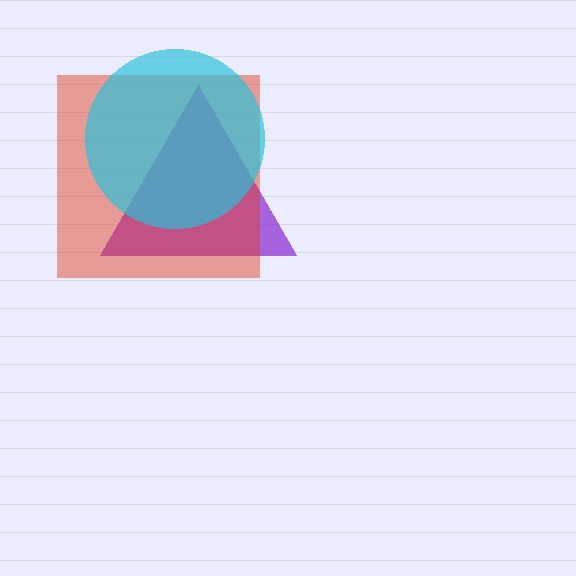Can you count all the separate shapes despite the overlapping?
Yes, there are 3 separate shapes.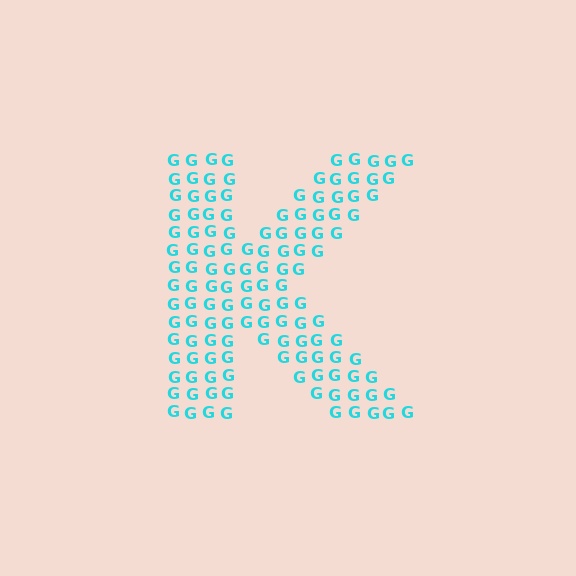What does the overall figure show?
The overall figure shows the letter K.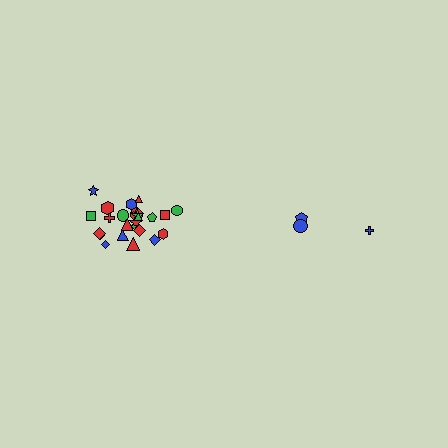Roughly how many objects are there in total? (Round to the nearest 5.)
Roughly 30 objects in total.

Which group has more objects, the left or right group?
The left group.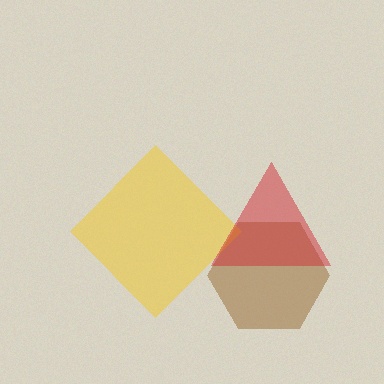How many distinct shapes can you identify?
There are 3 distinct shapes: a brown hexagon, a yellow diamond, a red triangle.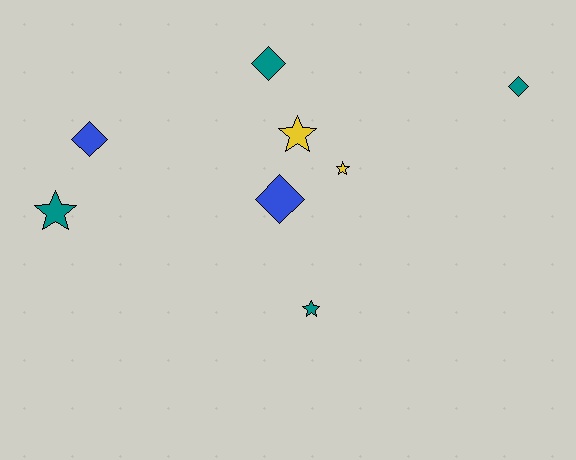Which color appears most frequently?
Teal, with 4 objects.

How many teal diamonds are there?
There are 2 teal diamonds.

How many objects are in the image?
There are 8 objects.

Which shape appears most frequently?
Diamond, with 4 objects.